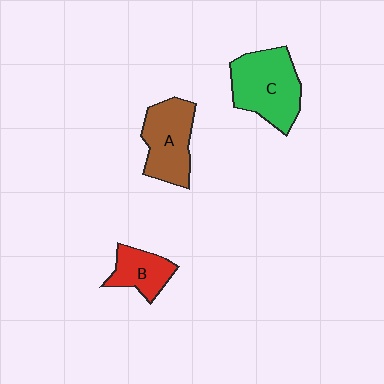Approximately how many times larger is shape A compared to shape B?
Approximately 1.6 times.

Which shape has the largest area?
Shape C (green).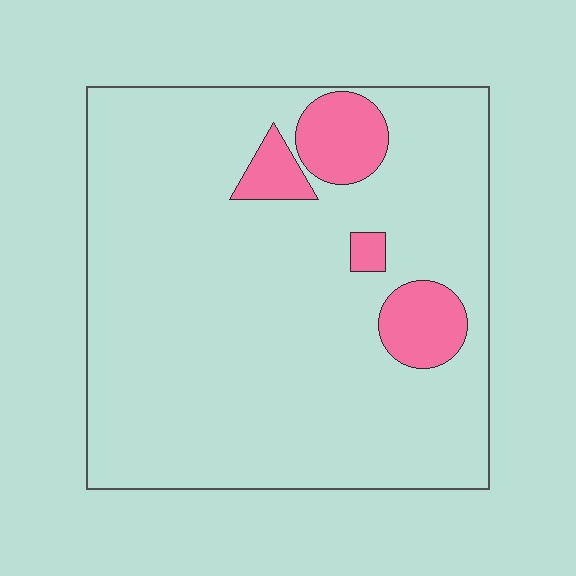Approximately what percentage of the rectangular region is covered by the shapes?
Approximately 10%.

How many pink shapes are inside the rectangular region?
4.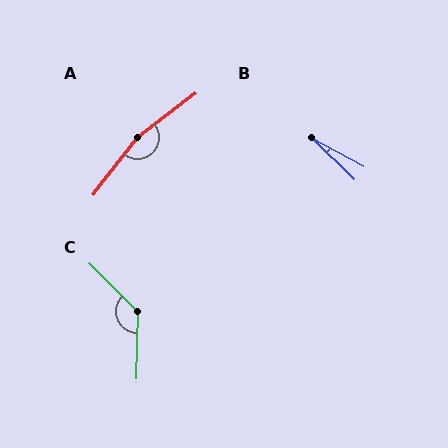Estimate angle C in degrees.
Approximately 133 degrees.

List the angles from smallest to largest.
B (15°), C (133°), A (165°).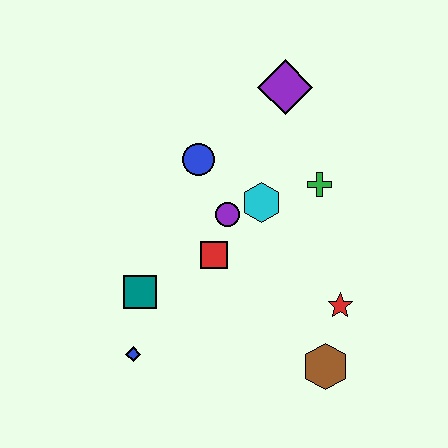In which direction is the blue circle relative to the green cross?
The blue circle is to the left of the green cross.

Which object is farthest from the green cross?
The blue diamond is farthest from the green cross.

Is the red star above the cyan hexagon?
No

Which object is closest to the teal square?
The blue diamond is closest to the teal square.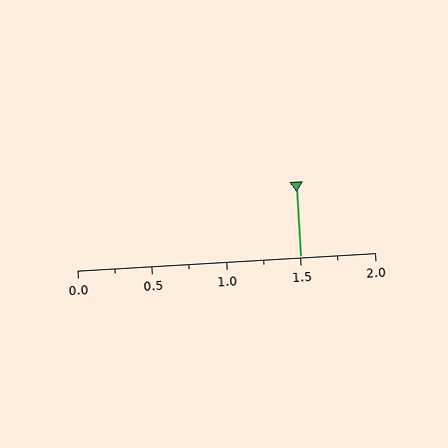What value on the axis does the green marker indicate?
The marker indicates approximately 1.5.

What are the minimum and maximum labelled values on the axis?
The axis runs from 0.0 to 2.0.